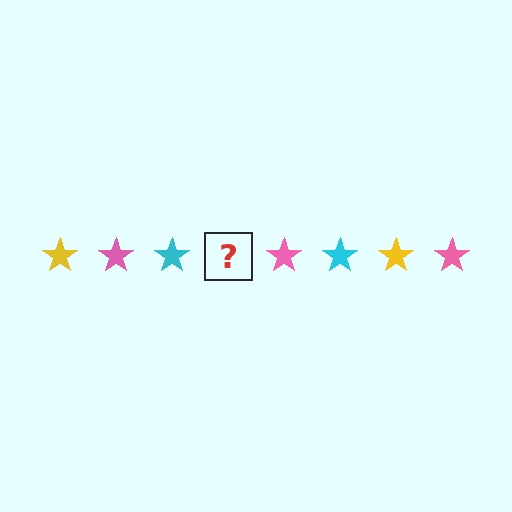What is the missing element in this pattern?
The missing element is a yellow star.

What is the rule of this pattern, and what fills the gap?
The rule is that the pattern cycles through yellow, pink, cyan stars. The gap should be filled with a yellow star.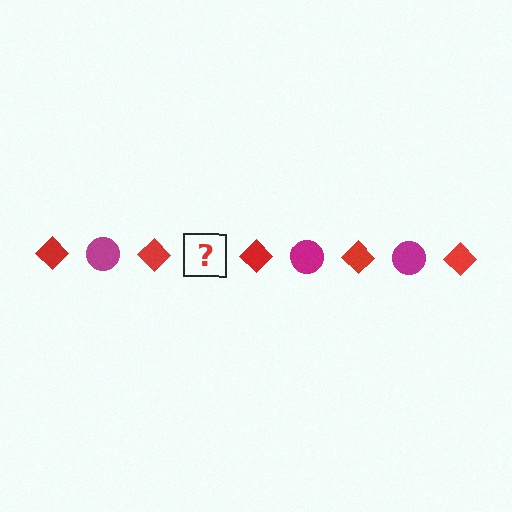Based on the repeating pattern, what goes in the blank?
The blank should be a magenta circle.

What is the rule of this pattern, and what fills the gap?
The rule is that the pattern alternates between red diamond and magenta circle. The gap should be filled with a magenta circle.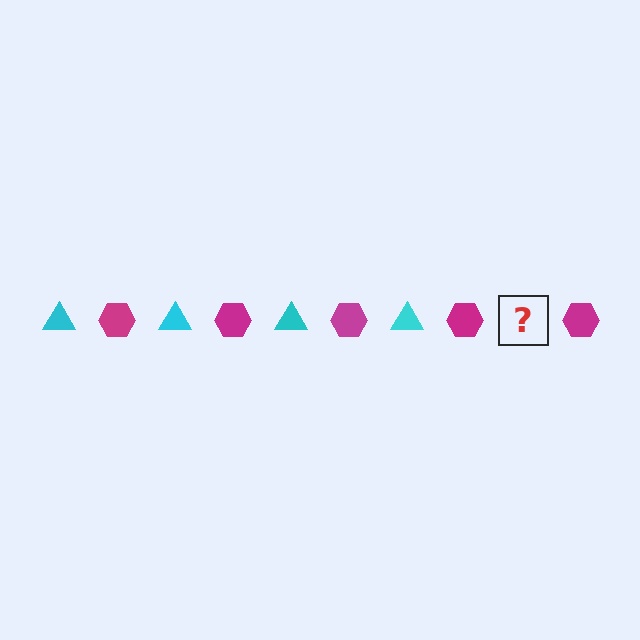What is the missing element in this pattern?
The missing element is a cyan triangle.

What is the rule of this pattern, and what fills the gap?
The rule is that the pattern alternates between cyan triangle and magenta hexagon. The gap should be filled with a cyan triangle.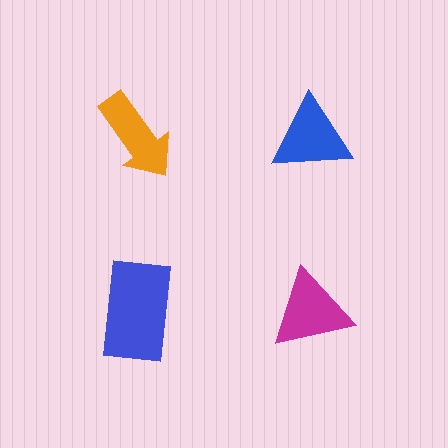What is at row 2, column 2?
A magenta triangle.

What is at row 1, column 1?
An orange arrow.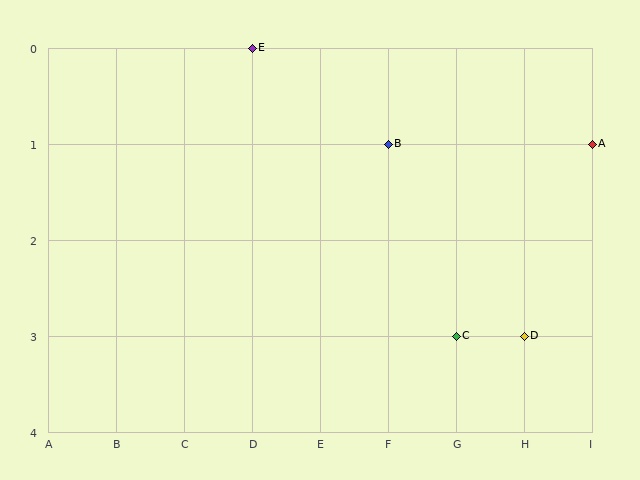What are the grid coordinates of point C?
Point C is at grid coordinates (G, 3).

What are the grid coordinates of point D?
Point D is at grid coordinates (H, 3).